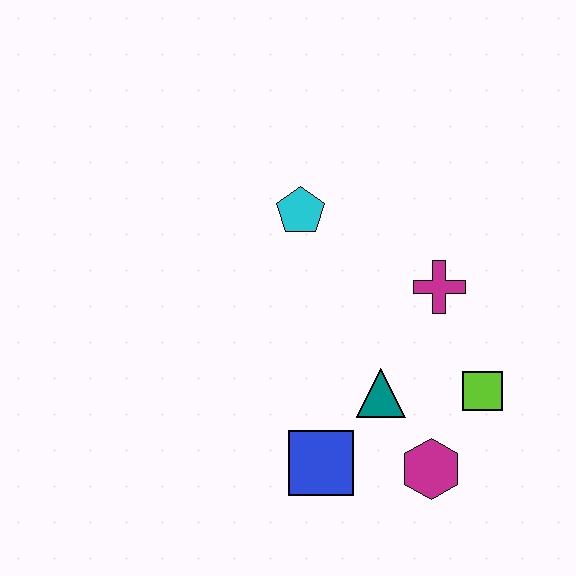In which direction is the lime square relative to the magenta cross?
The lime square is below the magenta cross.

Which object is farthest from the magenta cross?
The blue square is farthest from the magenta cross.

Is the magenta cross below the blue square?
No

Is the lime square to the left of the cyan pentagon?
No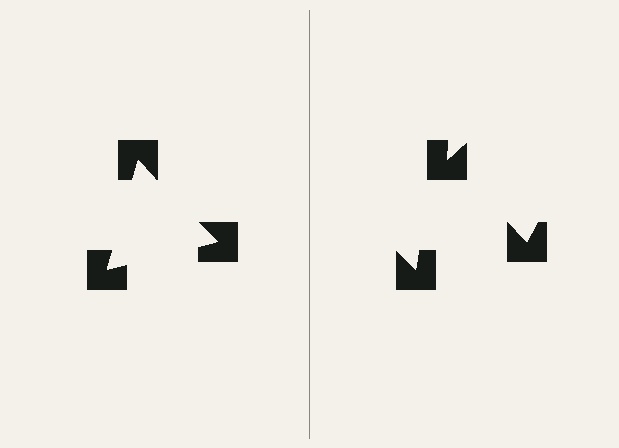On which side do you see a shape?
An illusory triangle appears on the left side. On the right side the wedge cuts are rotated, so no coherent shape forms.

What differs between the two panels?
The notched squares are positioned identically on both sides; only the wedge orientations differ. On the left they align to a triangle; on the right they are misaligned.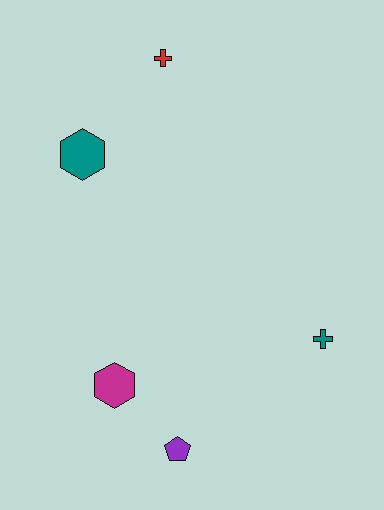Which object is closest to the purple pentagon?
The magenta hexagon is closest to the purple pentagon.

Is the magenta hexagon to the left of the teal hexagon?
No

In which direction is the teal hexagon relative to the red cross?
The teal hexagon is below the red cross.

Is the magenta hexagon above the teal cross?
No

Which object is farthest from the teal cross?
The red cross is farthest from the teal cross.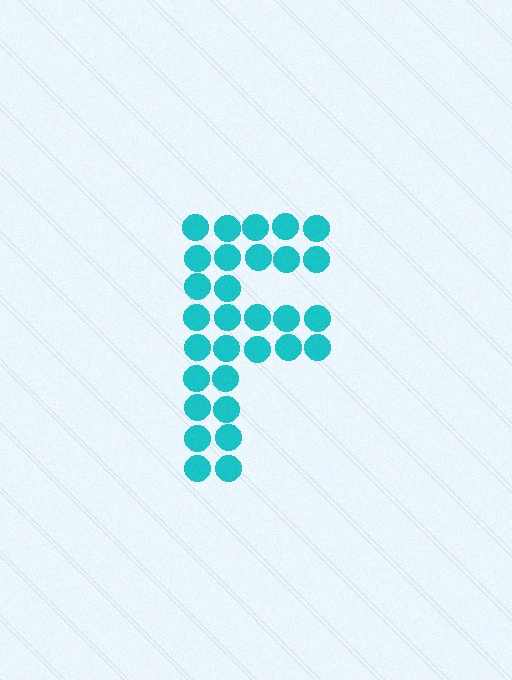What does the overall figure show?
The overall figure shows the letter F.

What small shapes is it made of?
It is made of small circles.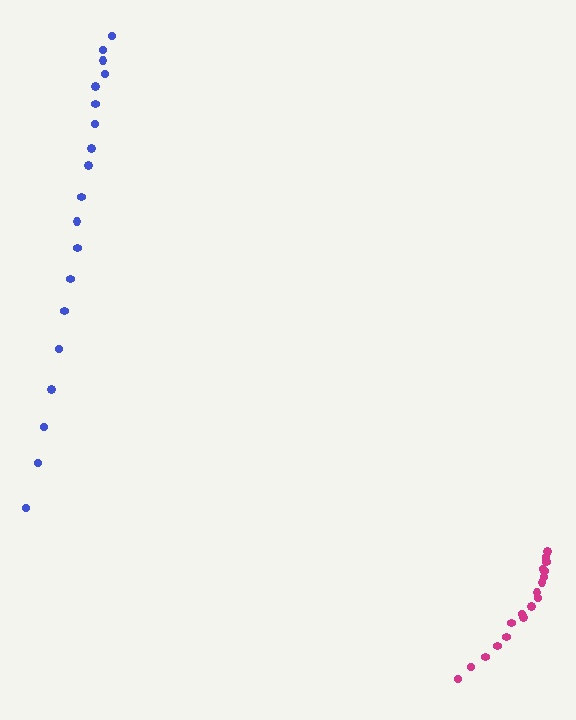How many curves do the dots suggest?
There are 2 distinct paths.